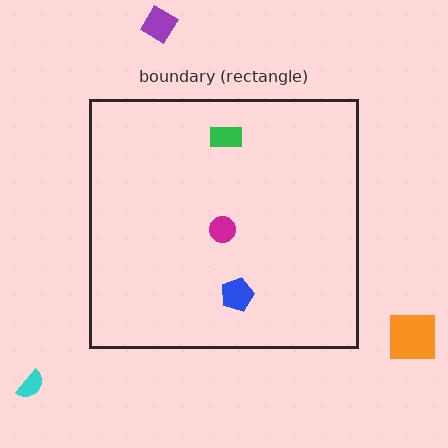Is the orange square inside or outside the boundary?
Outside.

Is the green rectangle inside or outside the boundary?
Inside.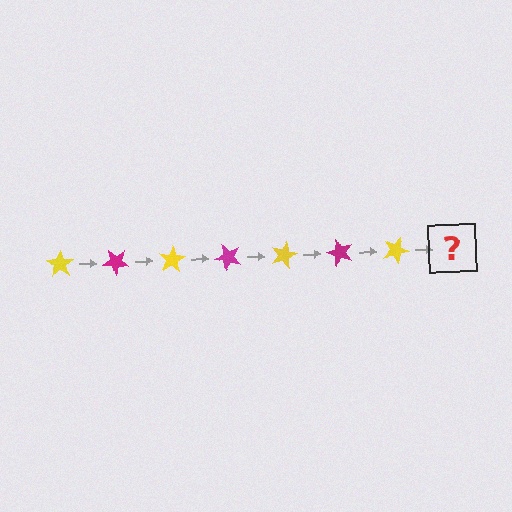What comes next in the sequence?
The next element should be a magenta star, rotated 280 degrees from the start.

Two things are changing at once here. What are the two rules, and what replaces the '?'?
The two rules are that it rotates 40 degrees each step and the color cycles through yellow and magenta. The '?' should be a magenta star, rotated 280 degrees from the start.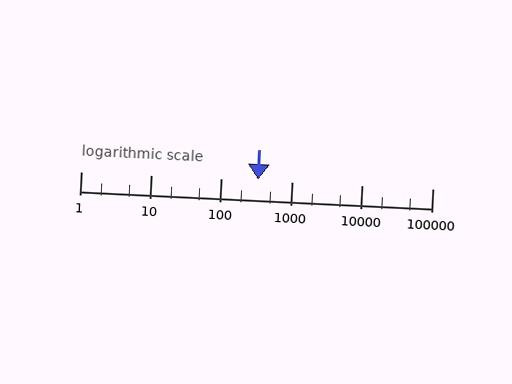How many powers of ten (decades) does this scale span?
The scale spans 5 decades, from 1 to 100000.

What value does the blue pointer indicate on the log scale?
The pointer indicates approximately 330.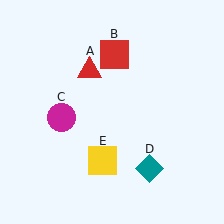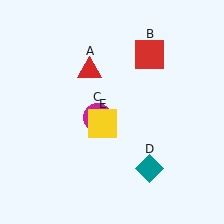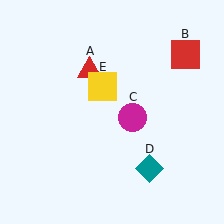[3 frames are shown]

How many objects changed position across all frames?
3 objects changed position: red square (object B), magenta circle (object C), yellow square (object E).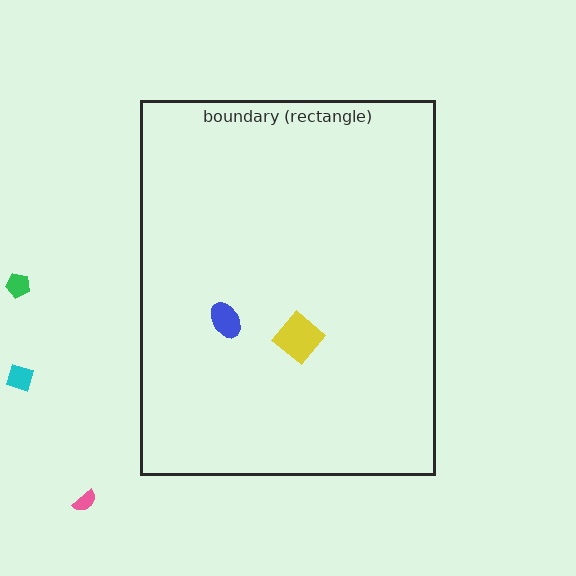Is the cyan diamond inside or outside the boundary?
Outside.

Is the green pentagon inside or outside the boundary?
Outside.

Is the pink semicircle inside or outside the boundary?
Outside.